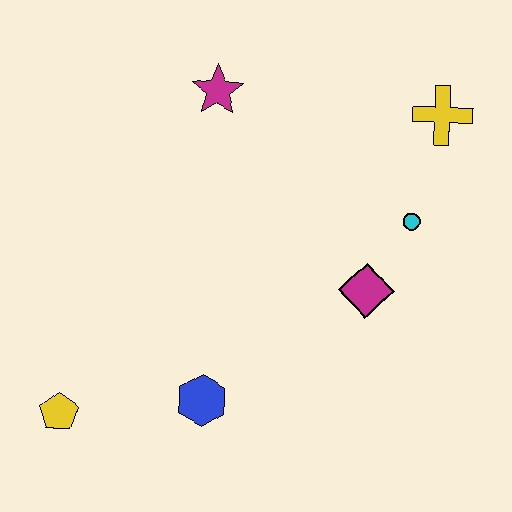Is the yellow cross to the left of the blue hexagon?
No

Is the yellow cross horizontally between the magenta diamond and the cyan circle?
No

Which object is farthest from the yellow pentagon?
The yellow cross is farthest from the yellow pentagon.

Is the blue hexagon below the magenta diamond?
Yes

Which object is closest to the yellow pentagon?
The blue hexagon is closest to the yellow pentagon.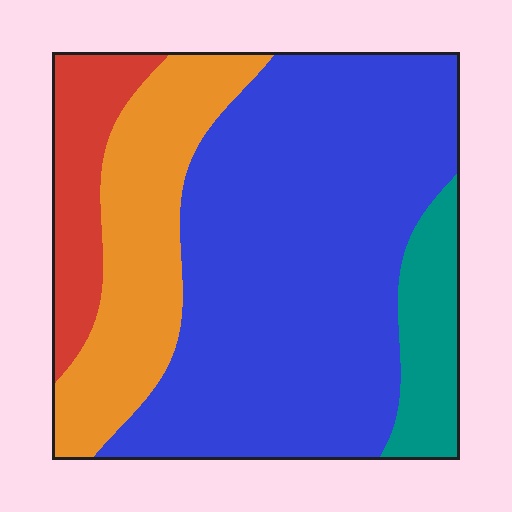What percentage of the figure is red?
Red covers about 10% of the figure.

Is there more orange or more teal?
Orange.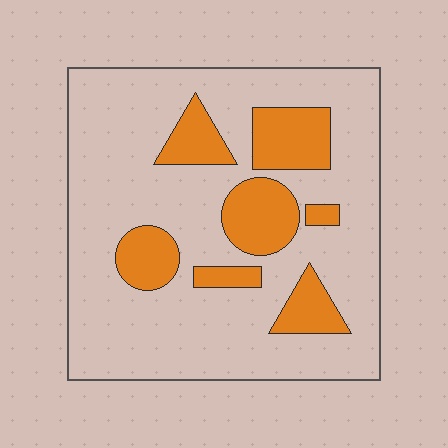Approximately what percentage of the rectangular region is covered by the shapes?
Approximately 20%.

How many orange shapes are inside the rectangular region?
7.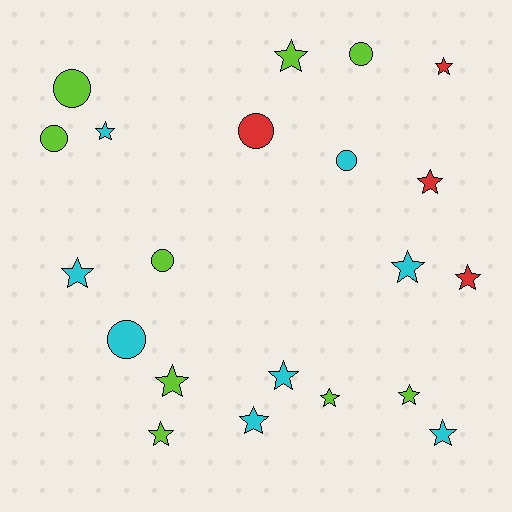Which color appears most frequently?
Lime, with 9 objects.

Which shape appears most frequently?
Star, with 14 objects.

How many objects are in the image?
There are 21 objects.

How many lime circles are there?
There are 4 lime circles.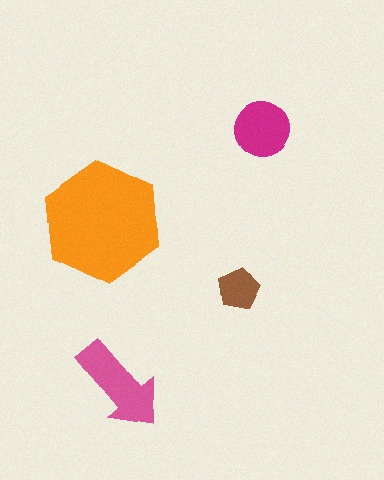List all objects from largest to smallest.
The orange hexagon, the pink arrow, the magenta circle, the brown pentagon.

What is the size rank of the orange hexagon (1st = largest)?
1st.